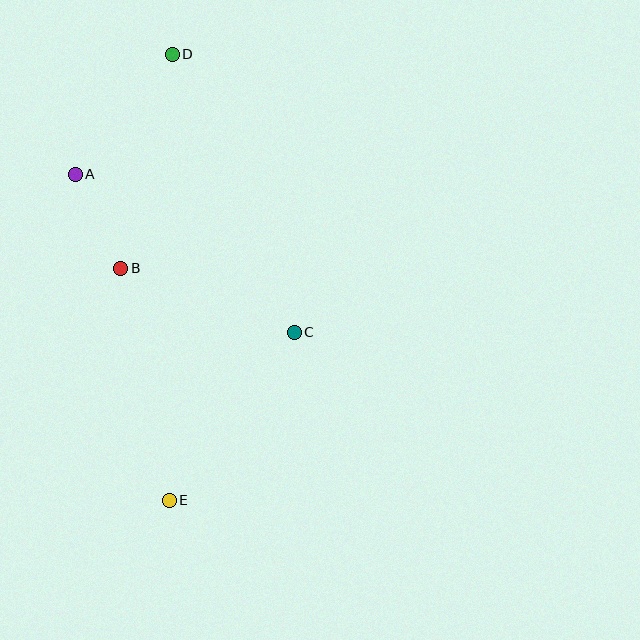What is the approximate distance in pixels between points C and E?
The distance between C and E is approximately 209 pixels.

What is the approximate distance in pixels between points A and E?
The distance between A and E is approximately 339 pixels.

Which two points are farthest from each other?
Points D and E are farthest from each other.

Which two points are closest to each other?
Points A and B are closest to each other.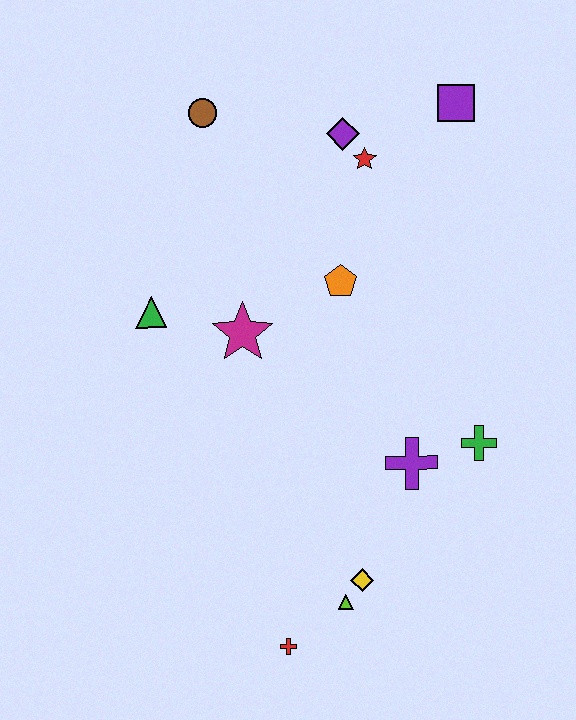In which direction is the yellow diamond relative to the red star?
The yellow diamond is below the red star.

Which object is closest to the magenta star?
The green triangle is closest to the magenta star.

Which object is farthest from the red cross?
The purple square is farthest from the red cross.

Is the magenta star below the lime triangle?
No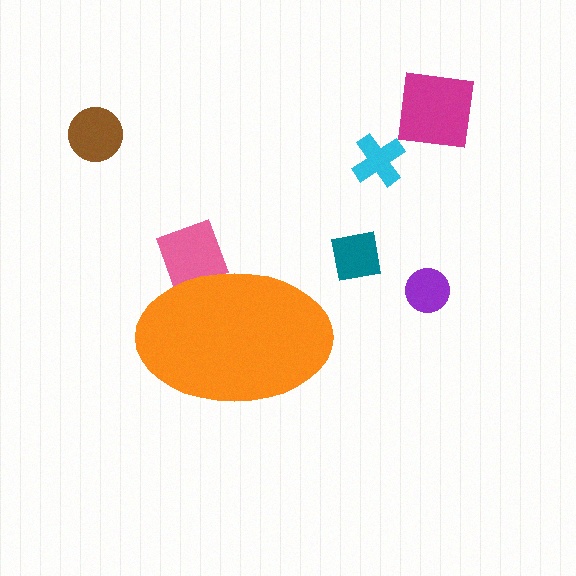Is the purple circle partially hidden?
No, the purple circle is fully visible.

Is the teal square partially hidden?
No, the teal square is fully visible.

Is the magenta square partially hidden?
No, the magenta square is fully visible.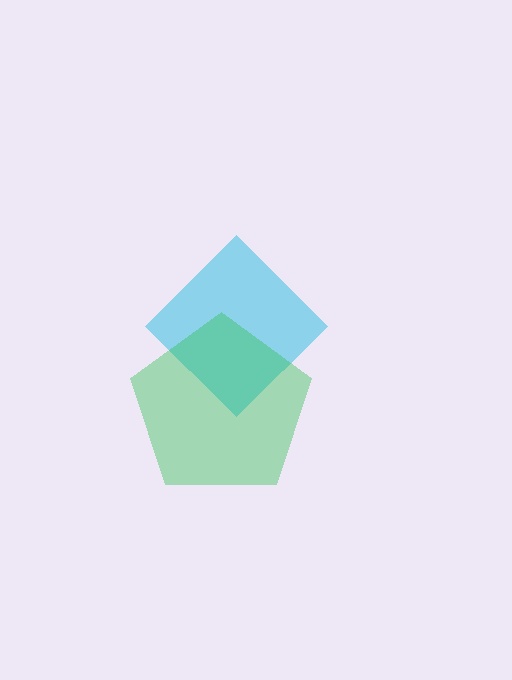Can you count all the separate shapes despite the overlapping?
Yes, there are 2 separate shapes.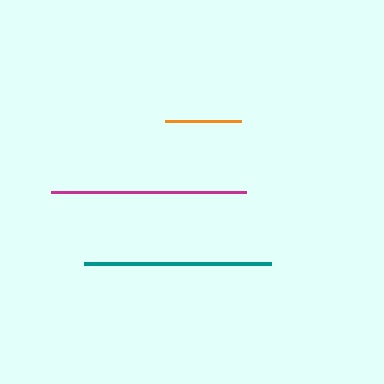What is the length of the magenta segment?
The magenta segment is approximately 196 pixels long.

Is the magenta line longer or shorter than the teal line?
The magenta line is longer than the teal line.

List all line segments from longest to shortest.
From longest to shortest: magenta, teal, orange.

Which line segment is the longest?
The magenta line is the longest at approximately 196 pixels.